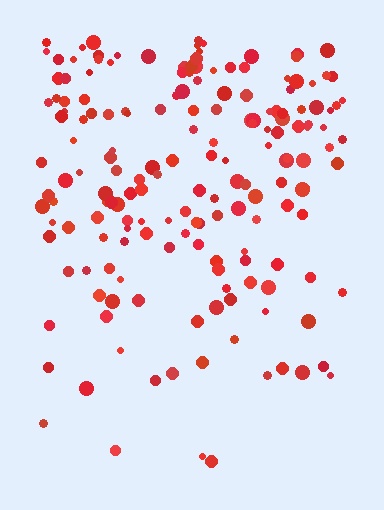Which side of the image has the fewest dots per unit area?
The bottom.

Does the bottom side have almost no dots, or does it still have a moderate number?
Still a moderate number, just noticeably fewer than the top.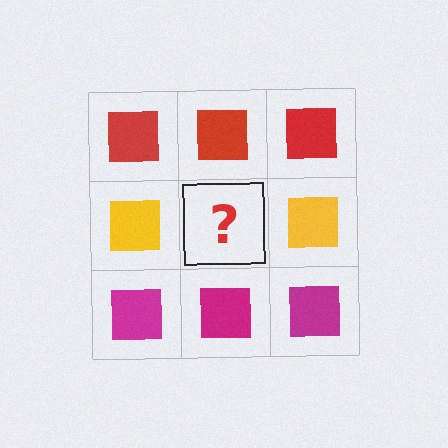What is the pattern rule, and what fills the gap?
The rule is that each row has a consistent color. The gap should be filled with a yellow square.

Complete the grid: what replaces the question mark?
The question mark should be replaced with a yellow square.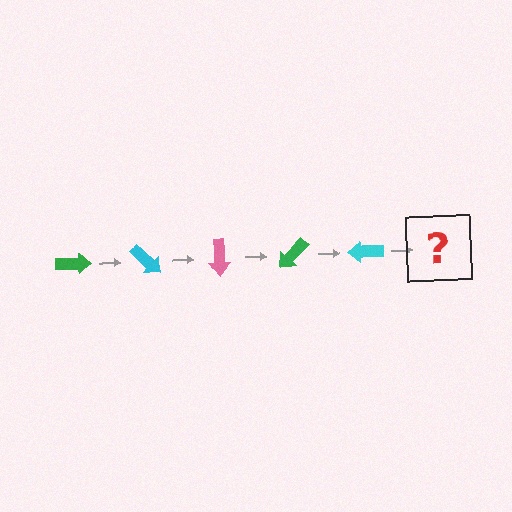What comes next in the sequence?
The next element should be a pink arrow, rotated 225 degrees from the start.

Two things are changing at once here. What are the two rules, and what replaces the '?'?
The two rules are that it rotates 45 degrees each step and the color cycles through green, cyan, and pink. The '?' should be a pink arrow, rotated 225 degrees from the start.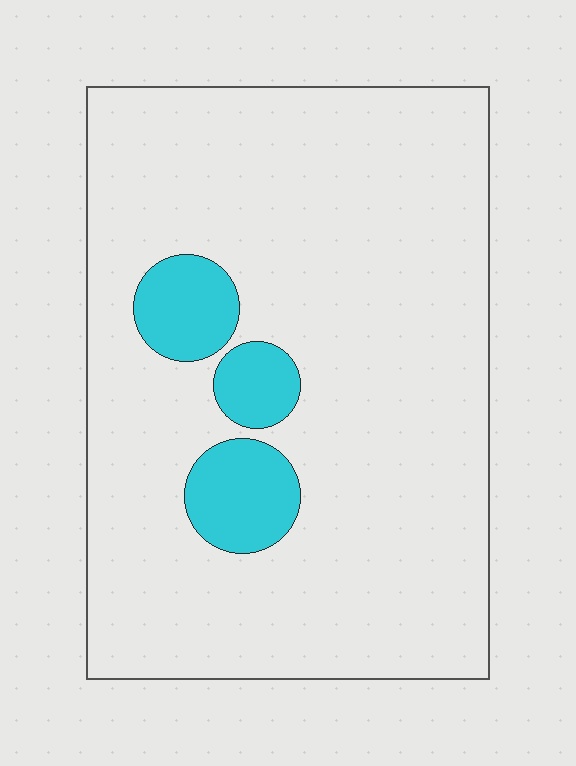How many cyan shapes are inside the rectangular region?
3.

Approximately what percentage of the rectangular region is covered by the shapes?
Approximately 10%.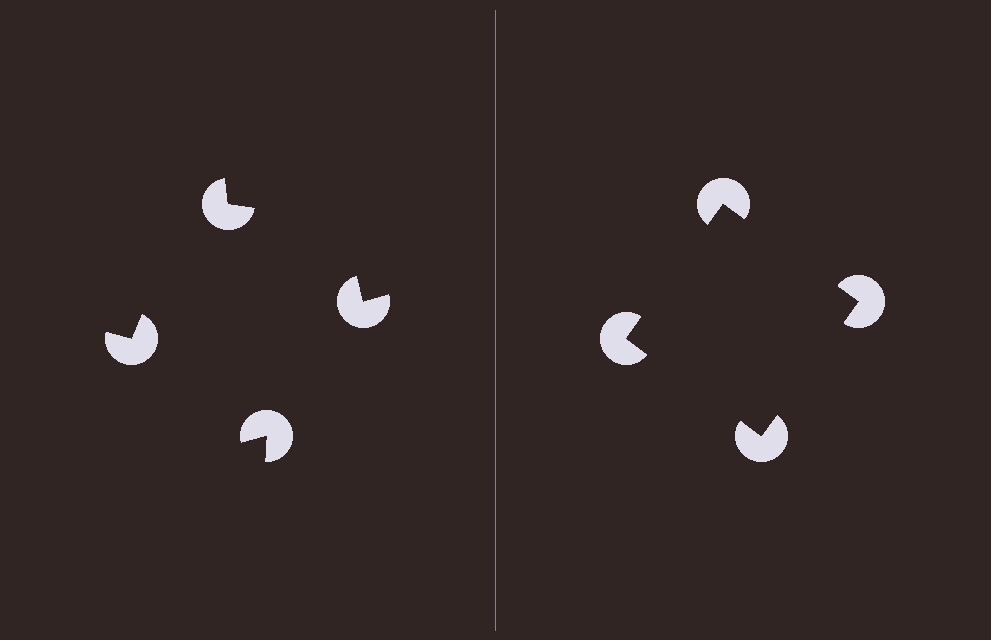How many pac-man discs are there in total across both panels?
8 — 4 on each side.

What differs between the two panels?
The pac-man discs are positioned identically on both sides; only the wedge orientations differ. On the right they align to a square; on the left they are misaligned.